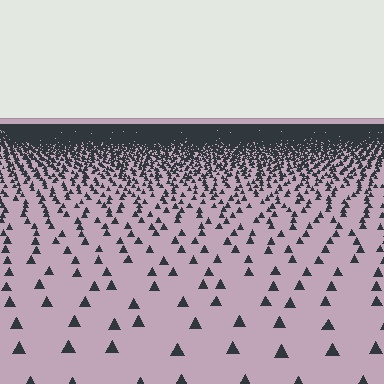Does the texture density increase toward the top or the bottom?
Density increases toward the top.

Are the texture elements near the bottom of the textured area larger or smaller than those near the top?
Larger. Near the bottom, elements are closer to the viewer and appear at a bigger on-screen size.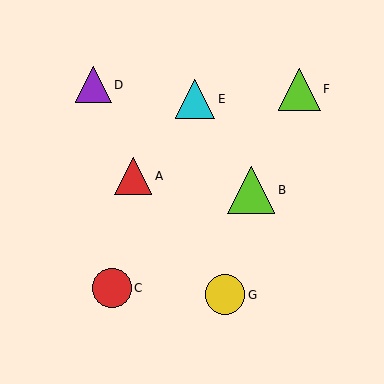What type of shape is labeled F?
Shape F is a lime triangle.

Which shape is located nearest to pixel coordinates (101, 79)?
The purple triangle (labeled D) at (93, 85) is nearest to that location.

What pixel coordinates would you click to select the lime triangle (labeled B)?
Click at (251, 190) to select the lime triangle B.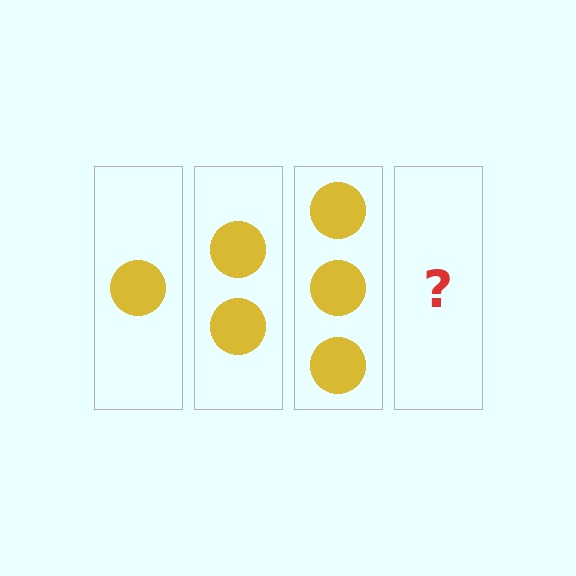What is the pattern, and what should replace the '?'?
The pattern is that each step adds one more circle. The '?' should be 4 circles.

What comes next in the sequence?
The next element should be 4 circles.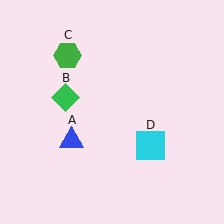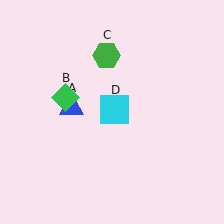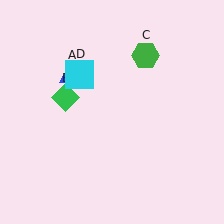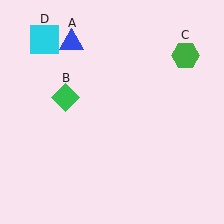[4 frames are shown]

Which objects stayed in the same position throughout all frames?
Green diamond (object B) remained stationary.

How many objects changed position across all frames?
3 objects changed position: blue triangle (object A), green hexagon (object C), cyan square (object D).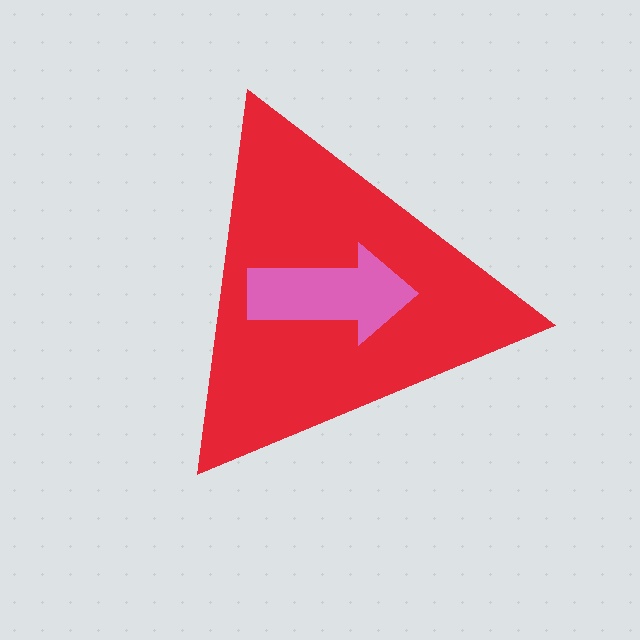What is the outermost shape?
The red triangle.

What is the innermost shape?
The pink arrow.